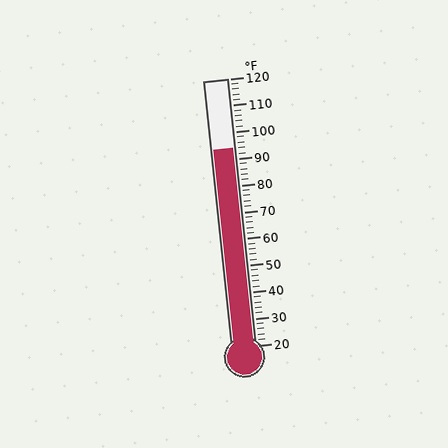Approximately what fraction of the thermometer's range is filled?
The thermometer is filled to approximately 75% of its range.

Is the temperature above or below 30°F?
The temperature is above 30°F.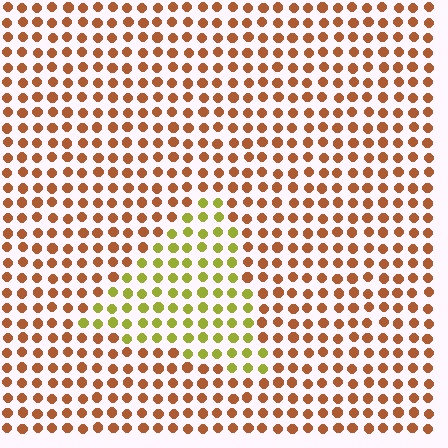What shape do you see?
I see a triangle.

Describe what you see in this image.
The image is filled with small brown elements in a uniform arrangement. A triangle-shaped region is visible where the elements are tinted to a slightly different hue, forming a subtle color boundary.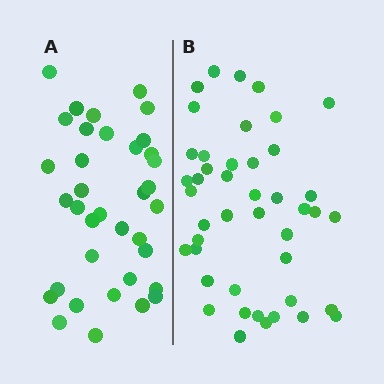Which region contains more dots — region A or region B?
Region B (the right region) has more dots.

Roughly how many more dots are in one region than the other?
Region B has roughly 8 or so more dots than region A.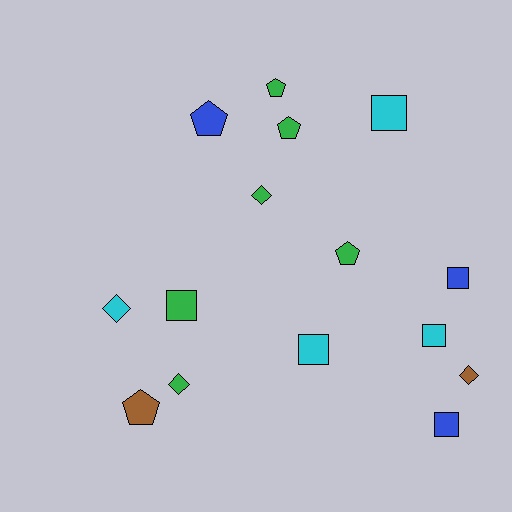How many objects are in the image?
There are 15 objects.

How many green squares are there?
There is 1 green square.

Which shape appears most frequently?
Square, with 6 objects.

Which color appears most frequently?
Green, with 6 objects.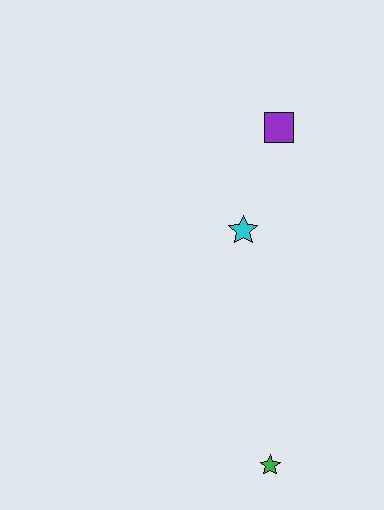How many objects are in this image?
There are 3 objects.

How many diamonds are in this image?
There are no diamonds.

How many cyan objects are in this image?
There is 1 cyan object.